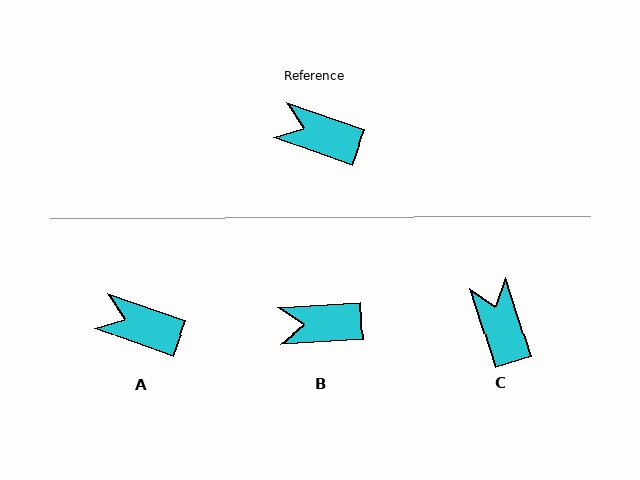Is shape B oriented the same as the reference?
No, it is off by about 23 degrees.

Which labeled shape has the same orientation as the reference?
A.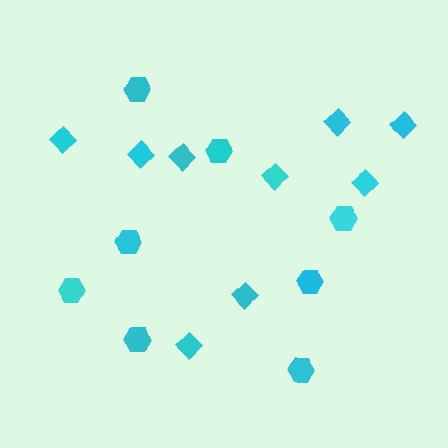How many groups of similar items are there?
There are 2 groups: one group of hexagons (8) and one group of diamonds (9).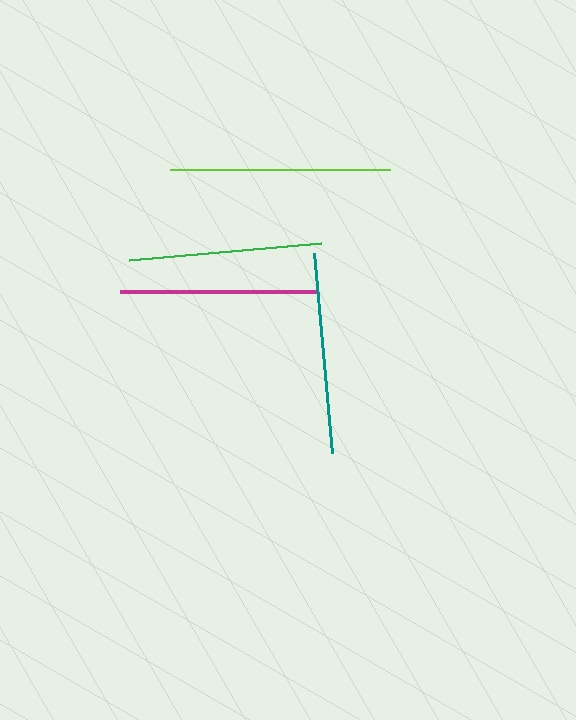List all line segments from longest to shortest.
From longest to shortest: lime, teal, magenta, green.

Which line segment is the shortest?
The green line is the shortest at approximately 193 pixels.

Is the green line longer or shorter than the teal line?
The teal line is longer than the green line.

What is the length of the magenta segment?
The magenta segment is approximately 196 pixels long.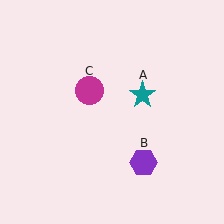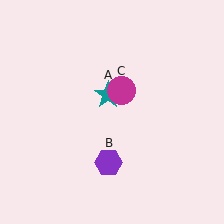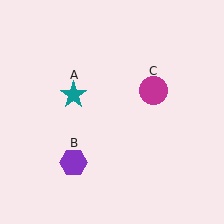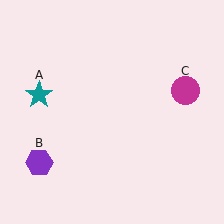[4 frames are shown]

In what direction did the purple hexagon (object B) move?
The purple hexagon (object B) moved left.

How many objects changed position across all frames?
3 objects changed position: teal star (object A), purple hexagon (object B), magenta circle (object C).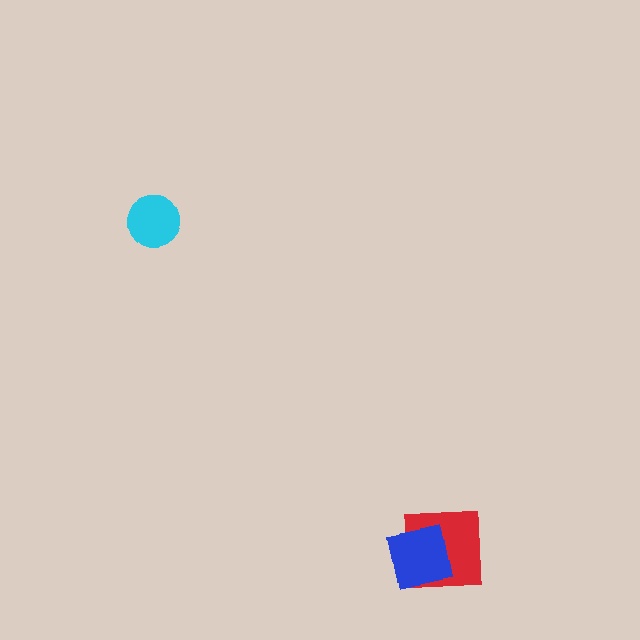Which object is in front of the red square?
The blue square is in front of the red square.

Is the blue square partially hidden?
No, no other shape covers it.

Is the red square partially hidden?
Yes, it is partially covered by another shape.